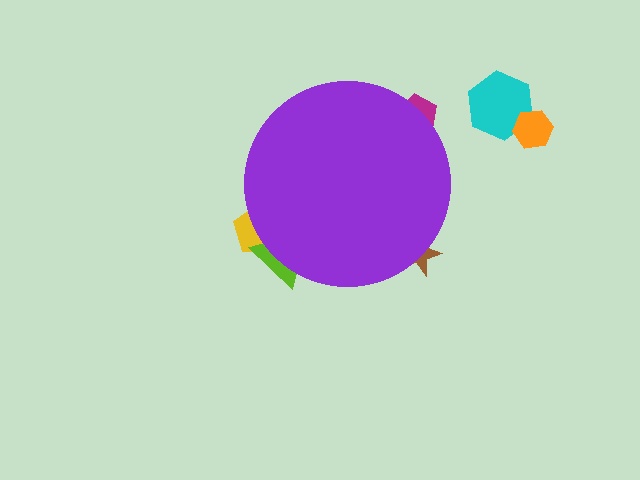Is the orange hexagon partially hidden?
No, the orange hexagon is fully visible.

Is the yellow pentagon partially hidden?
Yes, the yellow pentagon is partially hidden behind the purple circle.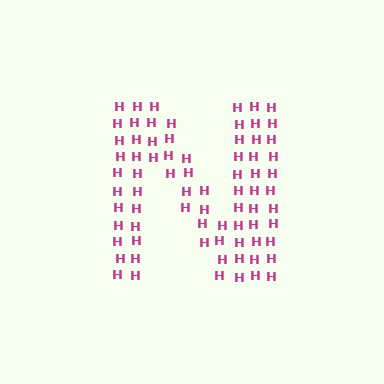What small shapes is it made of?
It is made of small letter H's.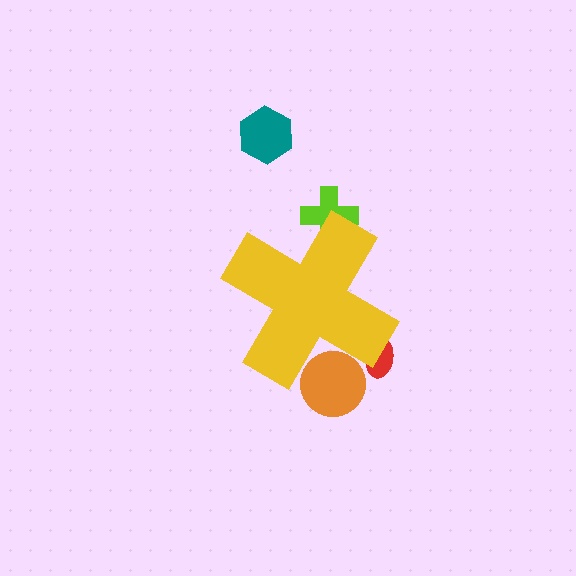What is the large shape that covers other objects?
A yellow cross.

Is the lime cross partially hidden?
Yes, the lime cross is partially hidden behind the yellow cross.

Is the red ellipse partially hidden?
Yes, the red ellipse is partially hidden behind the yellow cross.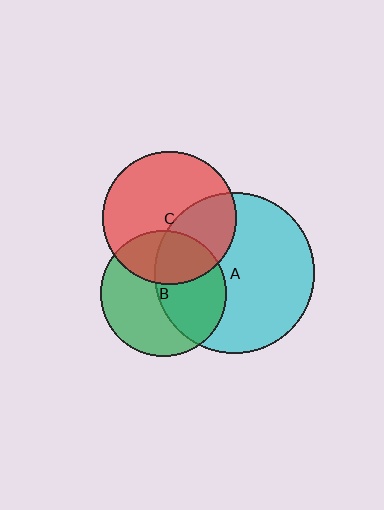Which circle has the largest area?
Circle A (cyan).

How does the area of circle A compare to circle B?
Approximately 1.6 times.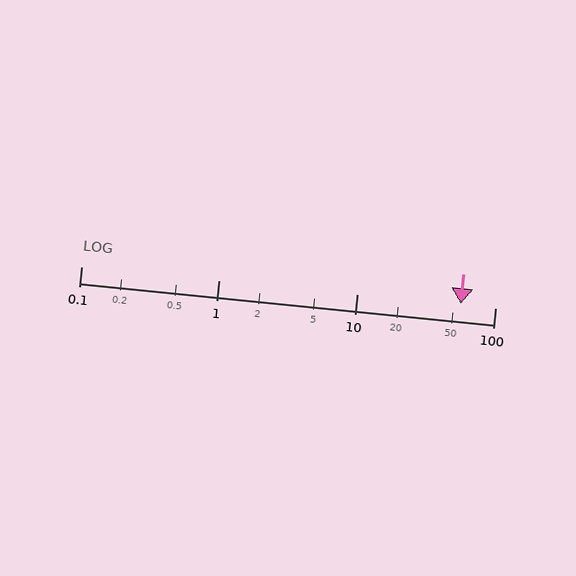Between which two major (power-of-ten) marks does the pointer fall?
The pointer is between 10 and 100.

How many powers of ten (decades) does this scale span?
The scale spans 3 decades, from 0.1 to 100.